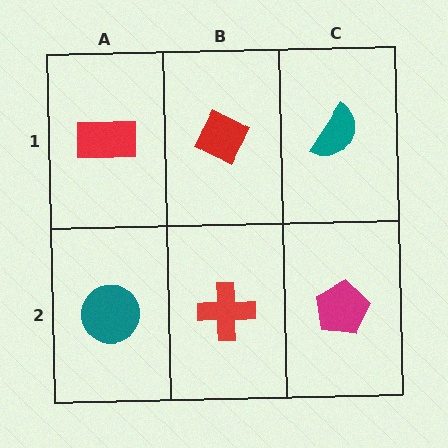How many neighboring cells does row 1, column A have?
2.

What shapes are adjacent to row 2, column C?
A teal semicircle (row 1, column C), a red cross (row 2, column B).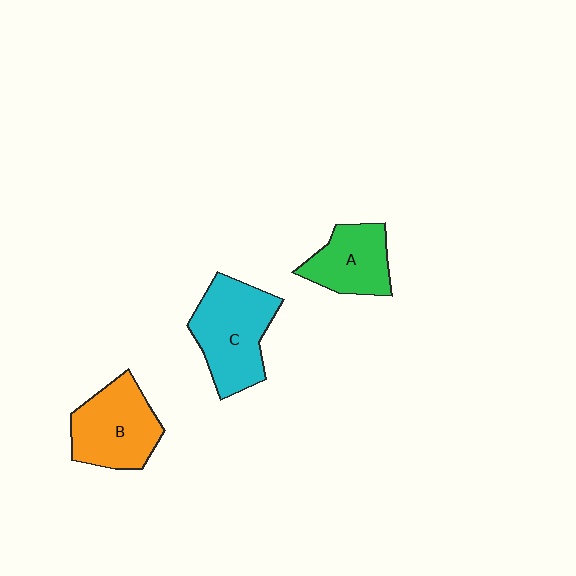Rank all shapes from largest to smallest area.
From largest to smallest: C (cyan), B (orange), A (green).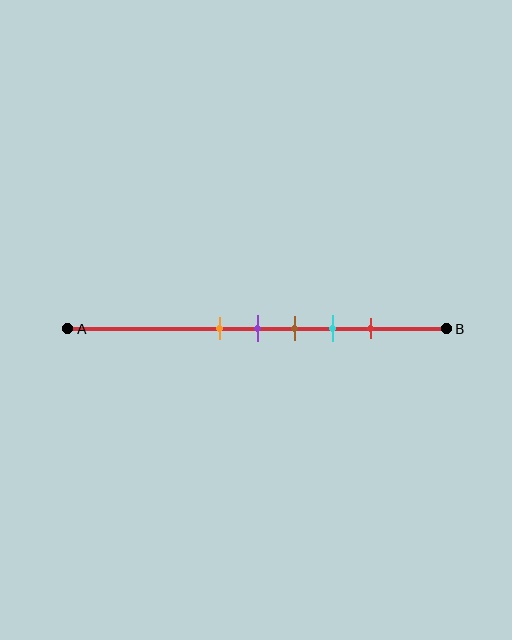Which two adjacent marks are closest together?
The orange and purple marks are the closest adjacent pair.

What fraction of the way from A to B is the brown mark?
The brown mark is approximately 60% (0.6) of the way from A to B.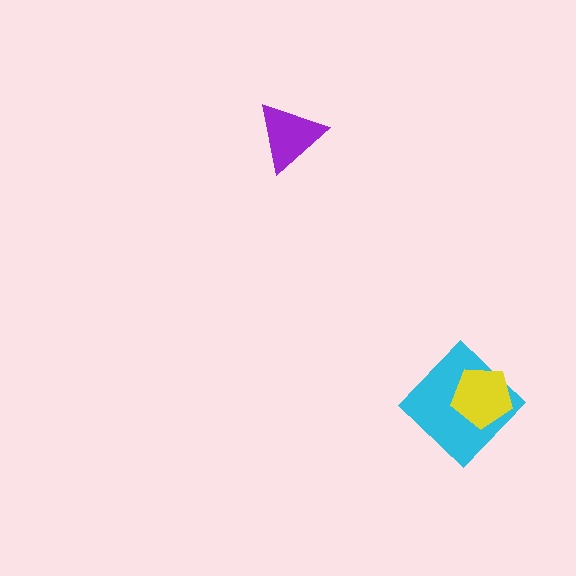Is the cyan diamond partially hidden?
Yes, it is partially covered by another shape.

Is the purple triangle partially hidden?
No, no other shape covers it.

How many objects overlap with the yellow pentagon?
1 object overlaps with the yellow pentagon.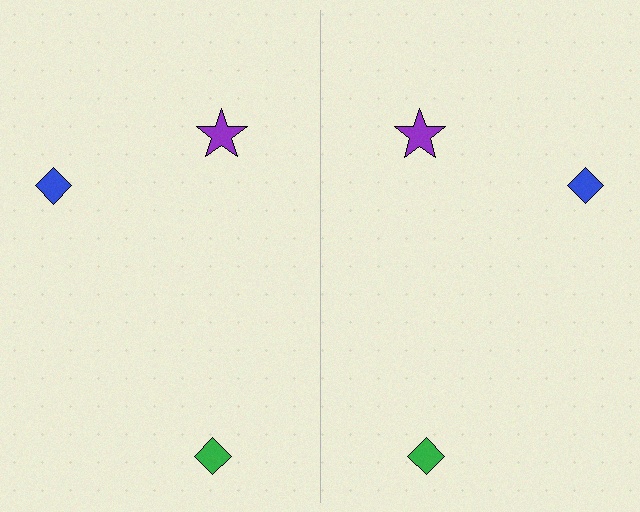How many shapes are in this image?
There are 6 shapes in this image.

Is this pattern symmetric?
Yes, this pattern has bilateral (reflection) symmetry.